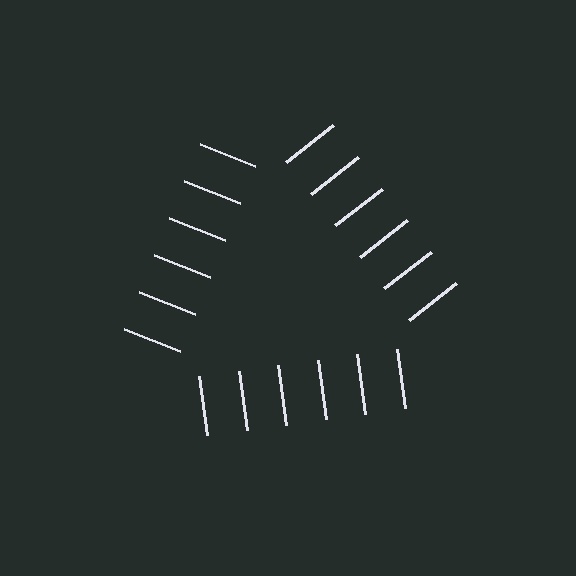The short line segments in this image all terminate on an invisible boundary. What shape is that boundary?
An illusory triangle — the line segments terminate on its edges but no continuous stroke is drawn.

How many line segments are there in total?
18 — 6 along each of the 3 edges.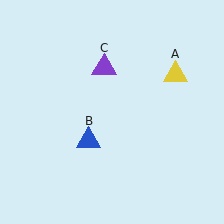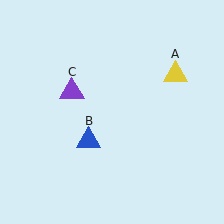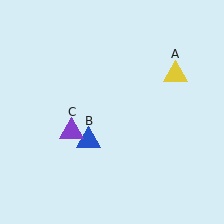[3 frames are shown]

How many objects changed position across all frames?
1 object changed position: purple triangle (object C).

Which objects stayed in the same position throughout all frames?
Yellow triangle (object A) and blue triangle (object B) remained stationary.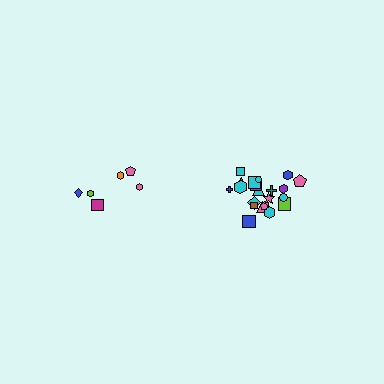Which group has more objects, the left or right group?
The right group.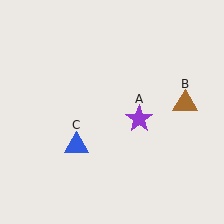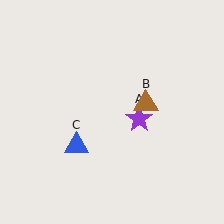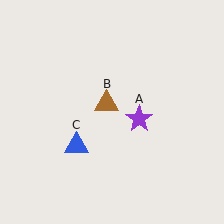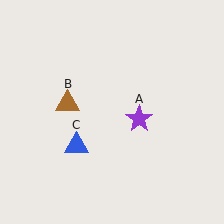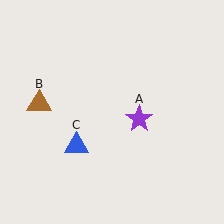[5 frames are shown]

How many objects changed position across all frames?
1 object changed position: brown triangle (object B).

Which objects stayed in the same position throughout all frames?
Purple star (object A) and blue triangle (object C) remained stationary.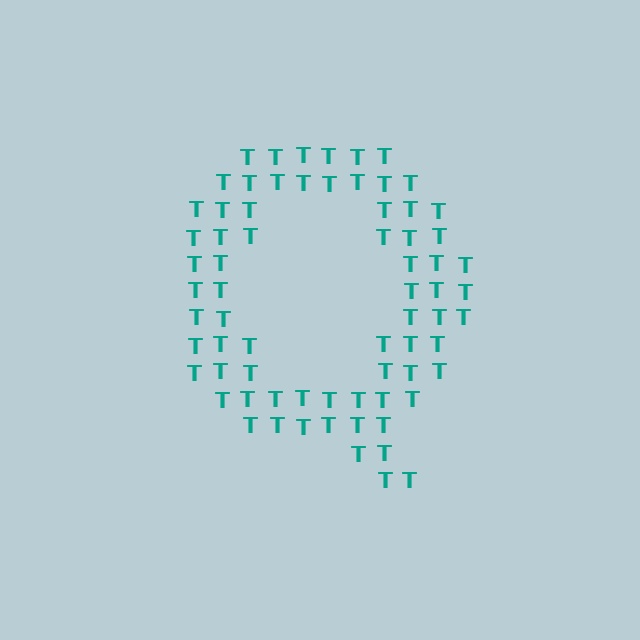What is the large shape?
The large shape is the letter Q.